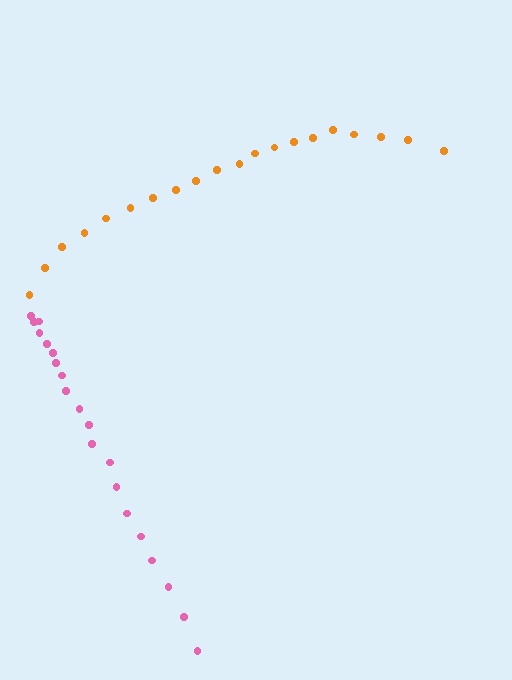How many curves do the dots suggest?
There are 2 distinct paths.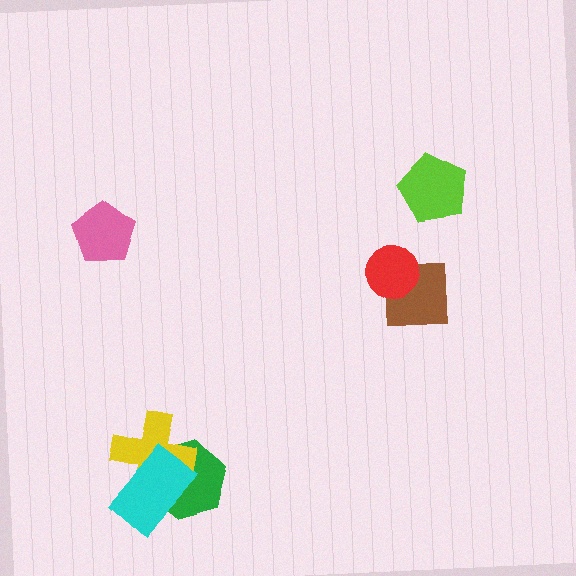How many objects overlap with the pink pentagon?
0 objects overlap with the pink pentagon.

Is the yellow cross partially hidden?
Yes, it is partially covered by another shape.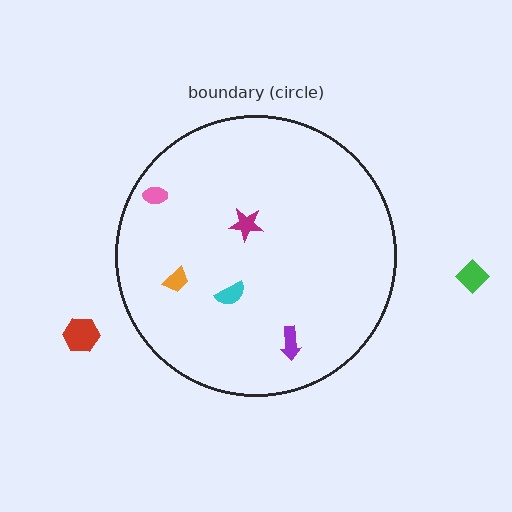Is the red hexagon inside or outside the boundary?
Outside.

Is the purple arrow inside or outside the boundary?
Inside.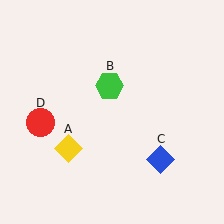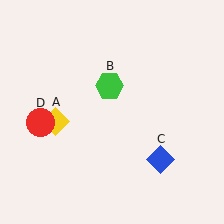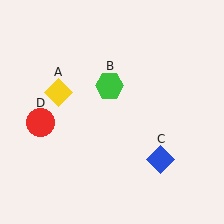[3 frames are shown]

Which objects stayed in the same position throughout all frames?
Green hexagon (object B) and blue diamond (object C) and red circle (object D) remained stationary.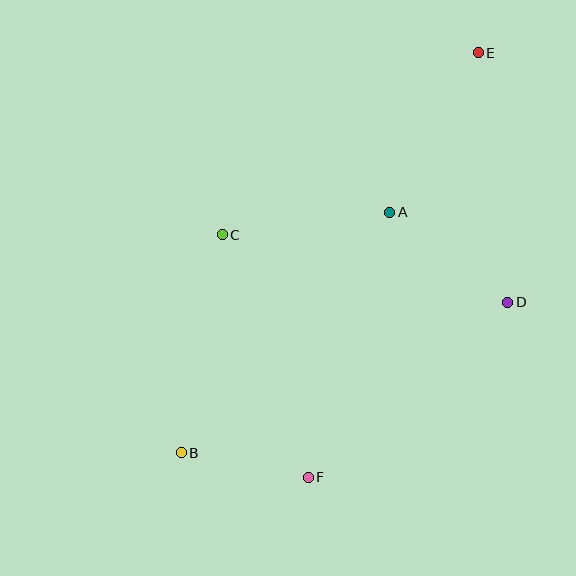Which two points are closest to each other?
Points B and F are closest to each other.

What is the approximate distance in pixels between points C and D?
The distance between C and D is approximately 294 pixels.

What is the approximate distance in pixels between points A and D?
The distance between A and D is approximately 149 pixels.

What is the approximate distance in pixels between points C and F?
The distance between C and F is approximately 257 pixels.